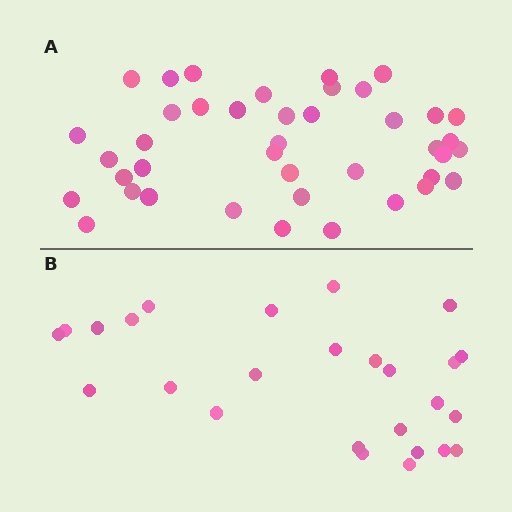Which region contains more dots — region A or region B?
Region A (the top region) has more dots.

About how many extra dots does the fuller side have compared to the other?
Region A has approximately 15 more dots than region B.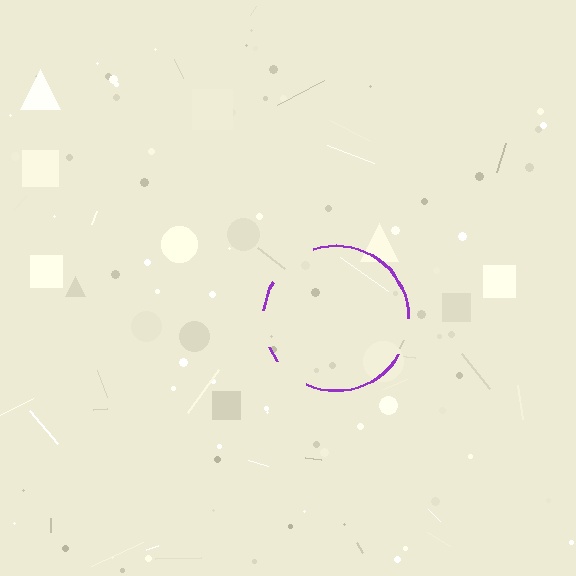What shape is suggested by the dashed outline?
The dashed outline suggests a circle.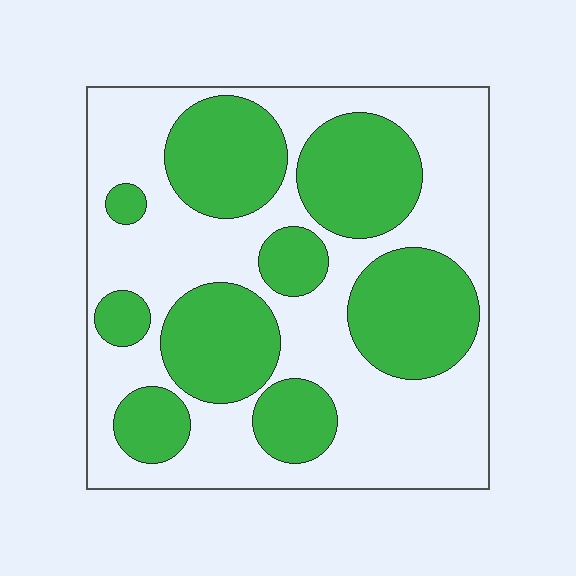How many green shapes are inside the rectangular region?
9.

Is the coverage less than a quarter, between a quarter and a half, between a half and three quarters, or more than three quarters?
Between a quarter and a half.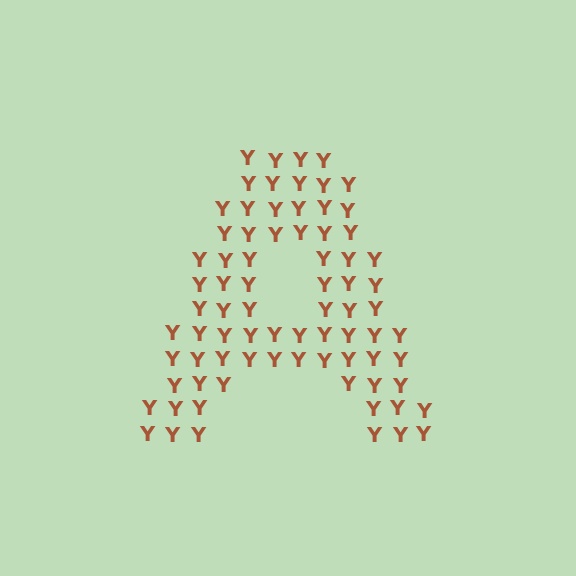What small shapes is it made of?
It is made of small letter Y's.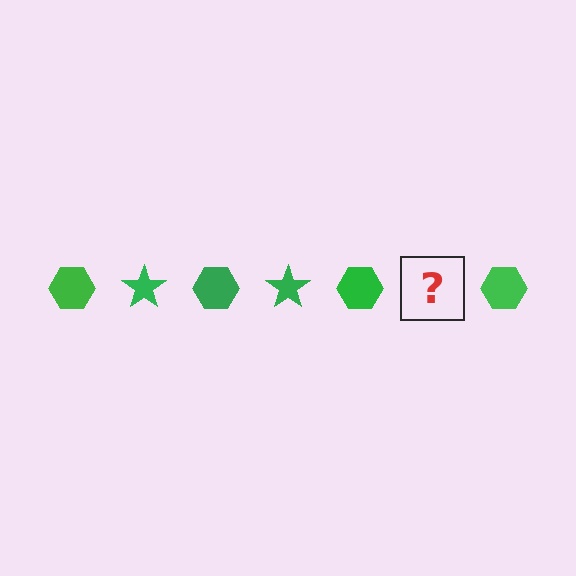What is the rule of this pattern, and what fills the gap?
The rule is that the pattern cycles through hexagon, star shapes in green. The gap should be filled with a green star.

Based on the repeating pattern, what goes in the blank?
The blank should be a green star.